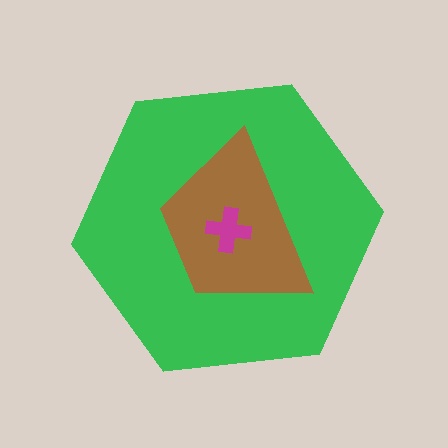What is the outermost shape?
The green hexagon.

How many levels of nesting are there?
3.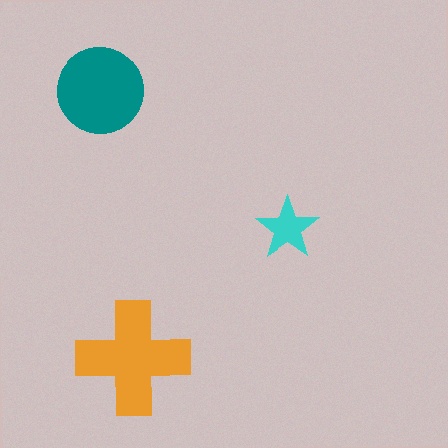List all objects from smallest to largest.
The cyan star, the teal circle, the orange cross.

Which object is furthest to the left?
The teal circle is leftmost.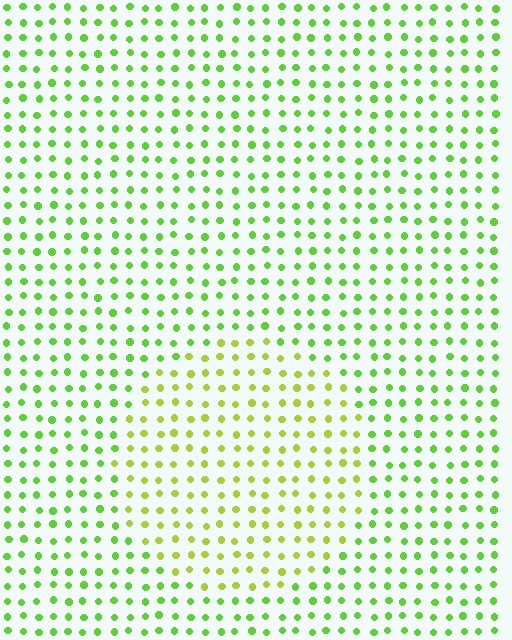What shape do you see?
I see a circle.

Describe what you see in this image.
The image is filled with small lime elements in a uniform arrangement. A circle-shaped region is visible where the elements are tinted to a slightly different hue, forming a subtle color boundary.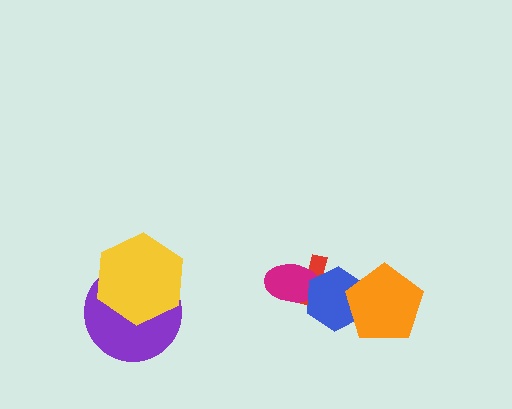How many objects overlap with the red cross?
2 objects overlap with the red cross.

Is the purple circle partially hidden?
Yes, it is partially covered by another shape.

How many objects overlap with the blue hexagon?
3 objects overlap with the blue hexagon.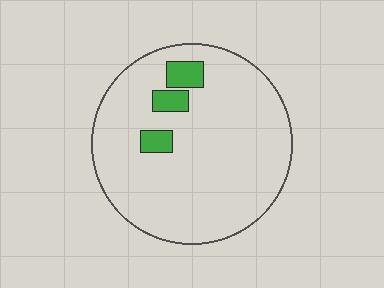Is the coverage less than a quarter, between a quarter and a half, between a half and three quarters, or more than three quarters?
Less than a quarter.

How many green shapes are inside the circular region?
3.